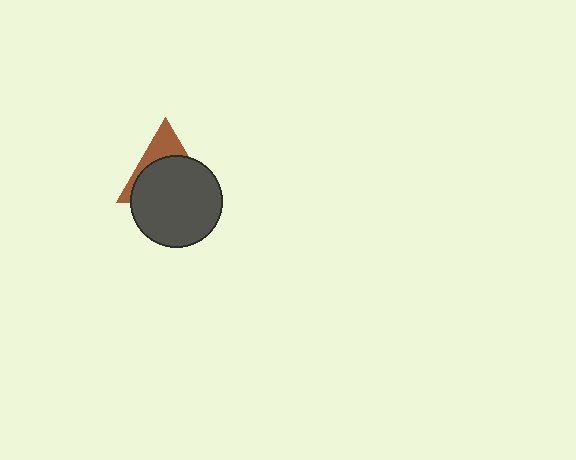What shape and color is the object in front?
The object in front is a dark gray circle.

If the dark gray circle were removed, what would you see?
You would see the complete brown triangle.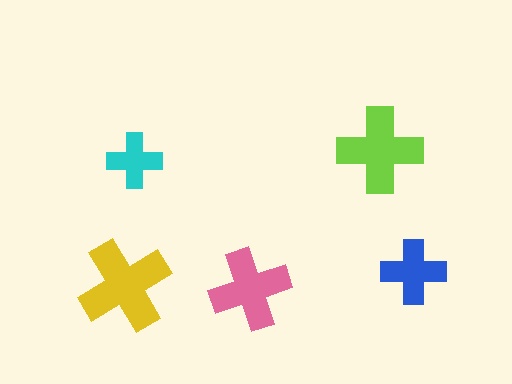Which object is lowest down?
The pink cross is bottommost.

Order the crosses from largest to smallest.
the yellow one, the lime one, the pink one, the blue one, the cyan one.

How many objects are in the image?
There are 5 objects in the image.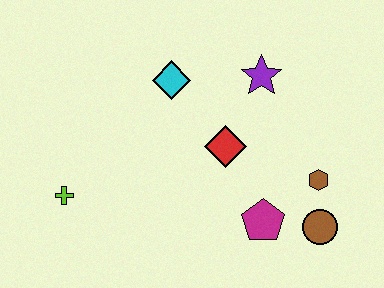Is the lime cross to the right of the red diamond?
No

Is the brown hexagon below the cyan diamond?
Yes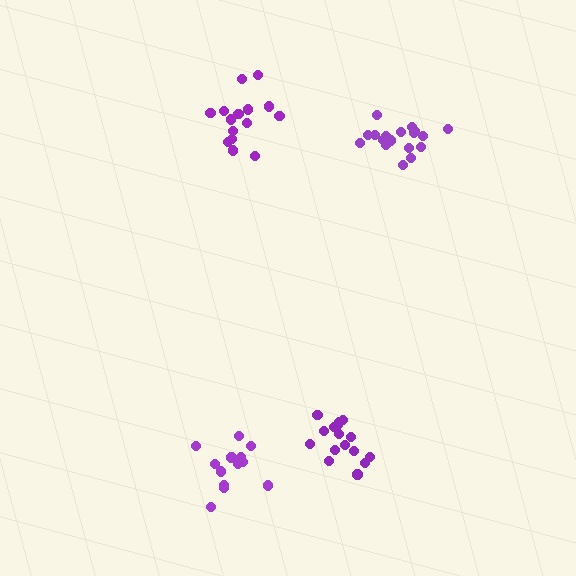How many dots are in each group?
Group 1: 16 dots, Group 2: 18 dots, Group 3: 13 dots, Group 4: 15 dots (62 total).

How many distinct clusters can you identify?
There are 4 distinct clusters.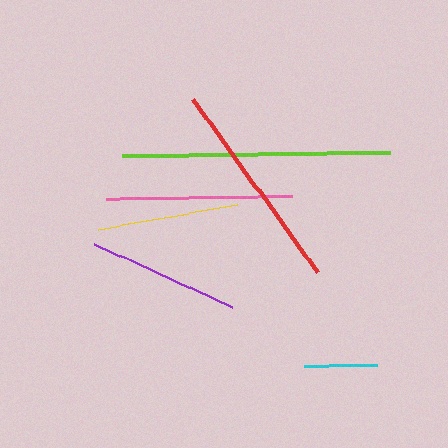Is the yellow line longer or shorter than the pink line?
The pink line is longer than the yellow line.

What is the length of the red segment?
The red segment is approximately 212 pixels long.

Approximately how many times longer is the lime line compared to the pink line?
The lime line is approximately 1.4 times the length of the pink line.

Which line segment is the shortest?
The cyan line is the shortest at approximately 72 pixels.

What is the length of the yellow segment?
The yellow segment is approximately 141 pixels long.